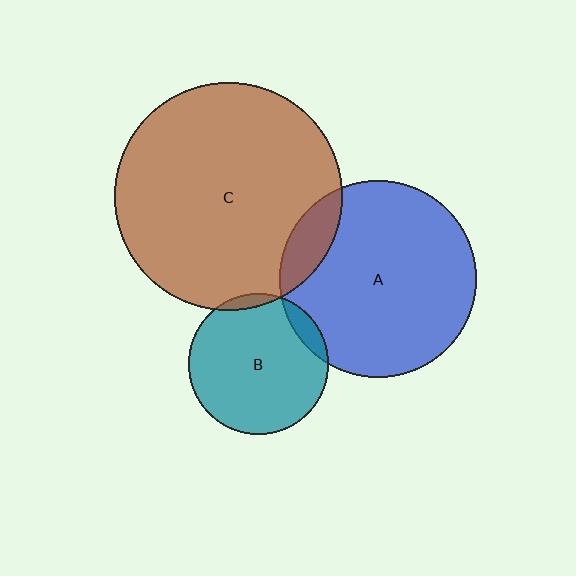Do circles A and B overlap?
Yes.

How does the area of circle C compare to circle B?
Approximately 2.6 times.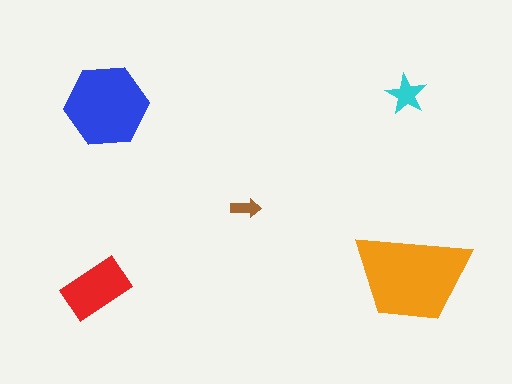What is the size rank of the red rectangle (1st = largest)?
3rd.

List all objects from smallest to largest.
The brown arrow, the cyan star, the red rectangle, the blue hexagon, the orange trapezoid.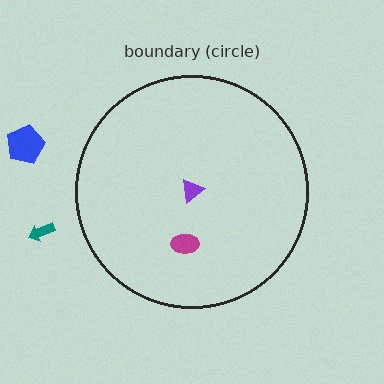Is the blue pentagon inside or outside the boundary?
Outside.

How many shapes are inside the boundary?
2 inside, 2 outside.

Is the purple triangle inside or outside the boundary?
Inside.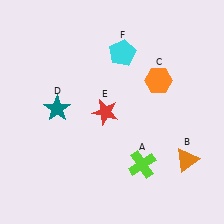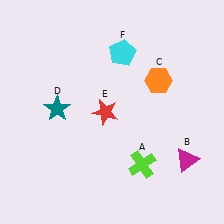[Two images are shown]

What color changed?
The triangle (B) changed from orange in Image 1 to magenta in Image 2.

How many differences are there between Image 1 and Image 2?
There is 1 difference between the two images.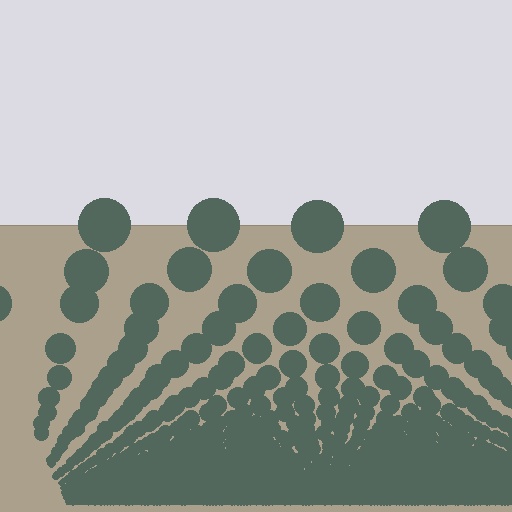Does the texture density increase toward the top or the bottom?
Density increases toward the bottom.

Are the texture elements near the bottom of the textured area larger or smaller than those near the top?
Smaller. The gradient is inverted — elements near the bottom are smaller and denser.